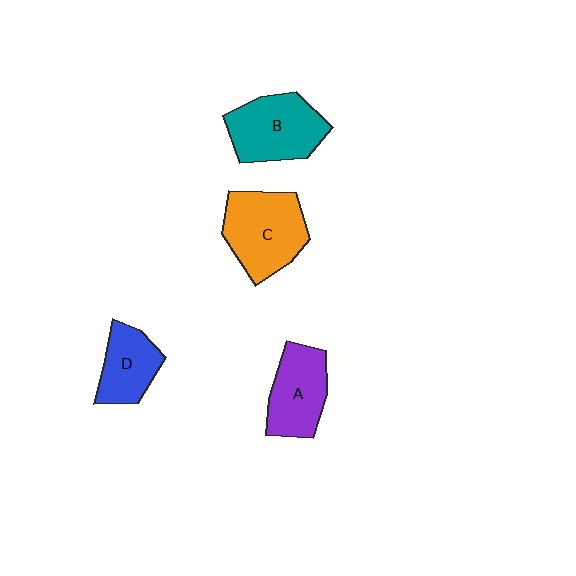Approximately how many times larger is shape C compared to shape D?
Approximately 1.5 times.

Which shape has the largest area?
Shape C (orange).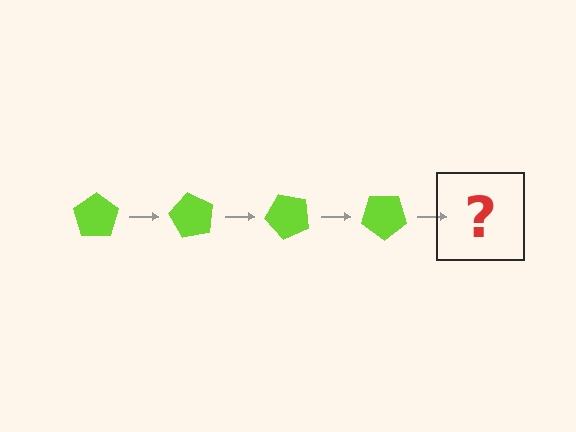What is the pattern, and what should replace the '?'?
The pattern is that the pentagon rotates 60 degrees each step. The '?' should be a lime pentagon rotated 240 degrees.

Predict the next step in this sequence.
The next step is a lime pentagon rotated 240 degrees.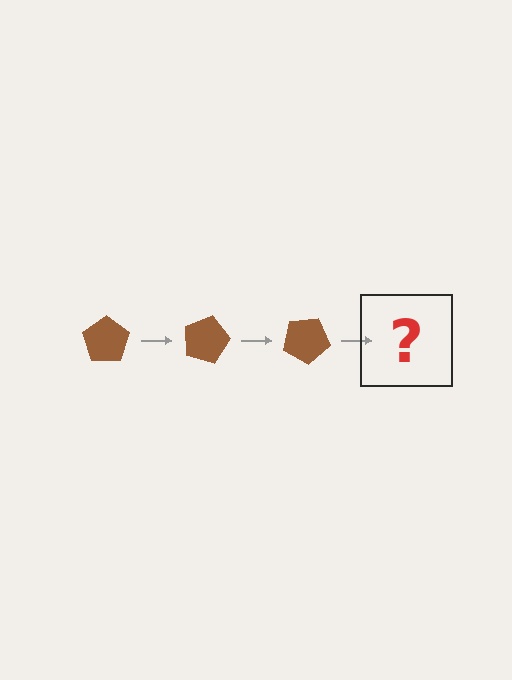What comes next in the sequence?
The next element should be a brown pentagon rotated 45 degrees.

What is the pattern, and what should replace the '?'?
The pattern is that the pentagon rotates 15 degrees each step. The '?' should be a brown pentagon rotated 45 degrees.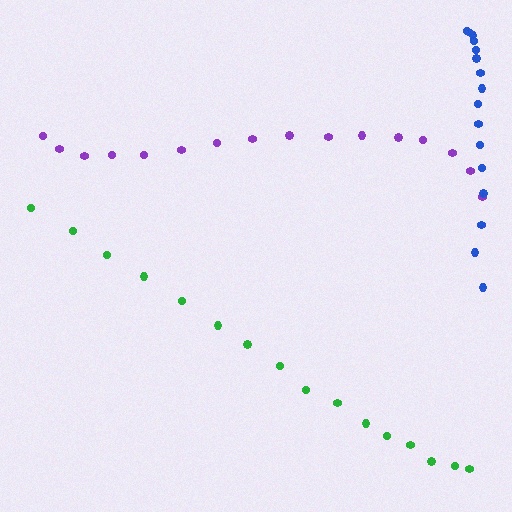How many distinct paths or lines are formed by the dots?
There are 3 distinct paths.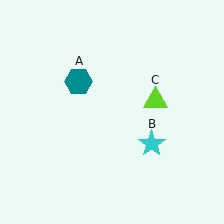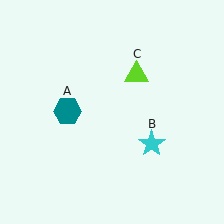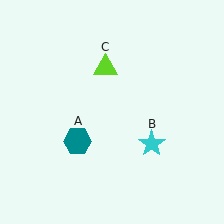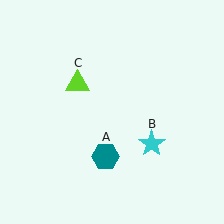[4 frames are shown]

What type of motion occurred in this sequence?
The teal hexagon (object A), lime triangle (object C) rotated counterclockwise around the center of the scene.